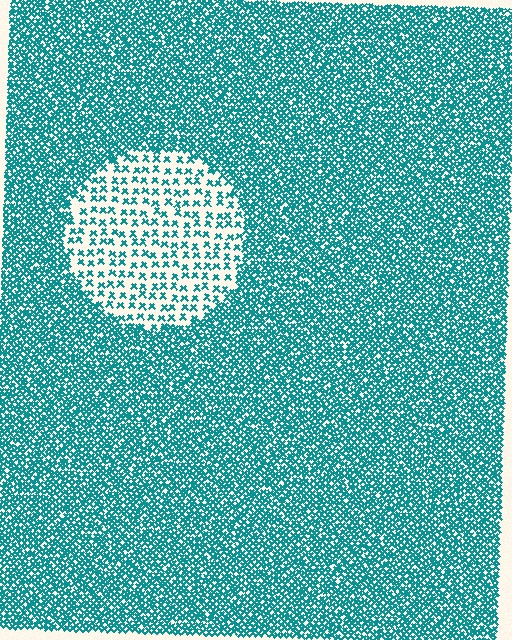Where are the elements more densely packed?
The elements are more densely packed outside the circle boundary.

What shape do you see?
I see a circle.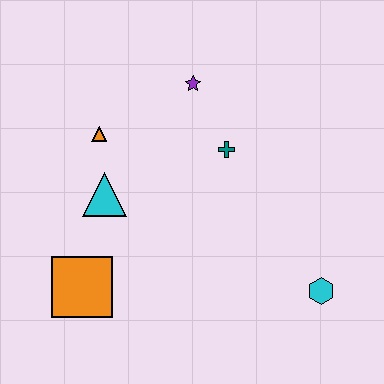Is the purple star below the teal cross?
No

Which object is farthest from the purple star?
The cyan hexagon is farthest from the purple star.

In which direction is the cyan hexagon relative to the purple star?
The cyan hexagon is below the purple star.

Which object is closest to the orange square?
The cyan triangle is closest to the orange square.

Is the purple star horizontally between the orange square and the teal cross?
Yes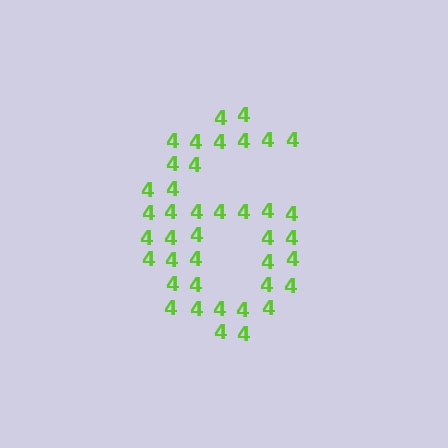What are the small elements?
The small elements are digit 4's.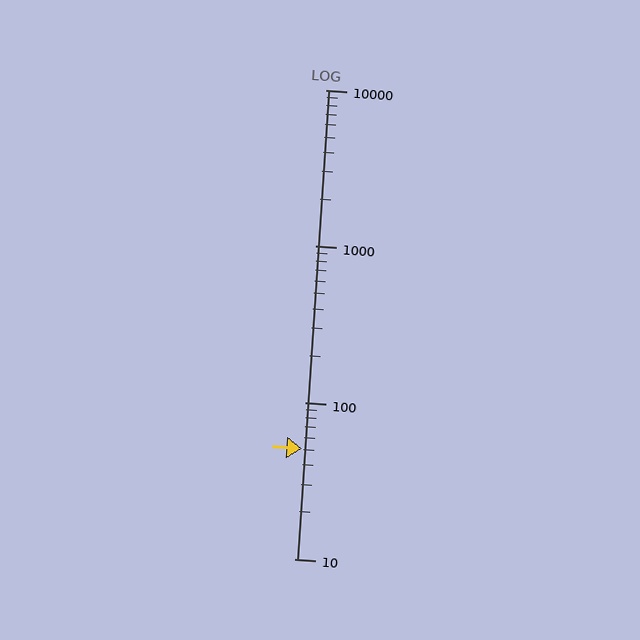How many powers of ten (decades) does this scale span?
The scale spans 3 decades, from 10 to 10000.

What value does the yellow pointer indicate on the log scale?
The pointer indicates approximately 51.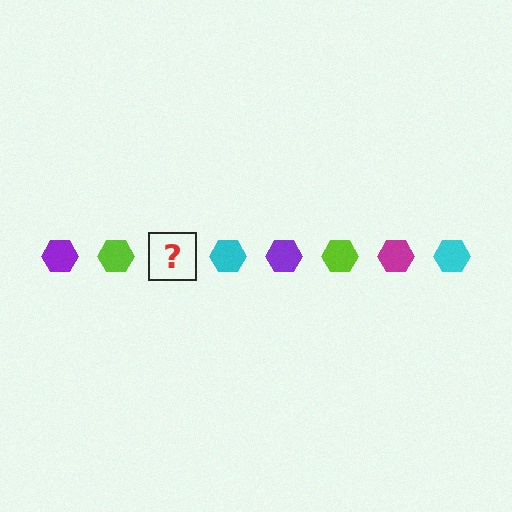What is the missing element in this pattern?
The missing element is a magenta hexagon.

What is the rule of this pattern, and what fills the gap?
The rule is that the pattern cycles through purple, lime, magenta, cyan hexagons. The gap should be filled with a magenta hexagon.